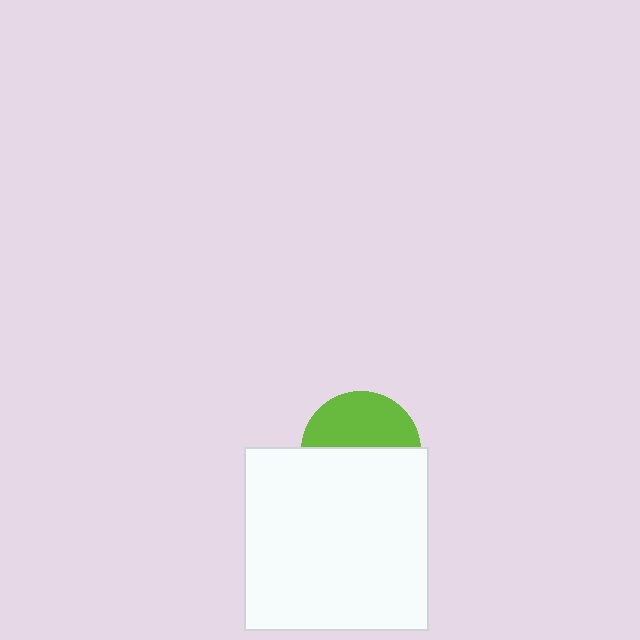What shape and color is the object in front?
The object in front is a white square.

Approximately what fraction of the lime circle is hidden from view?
Roughly 54% of the lime circle is hidden behind the white square.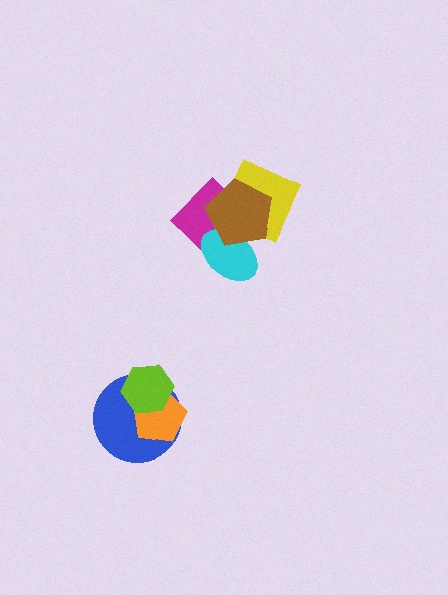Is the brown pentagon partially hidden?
No, no other shape covers it.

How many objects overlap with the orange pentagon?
2 objects overlap with the orange pentagon.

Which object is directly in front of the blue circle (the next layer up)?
The orange pentagon is directly in front of the blue circle.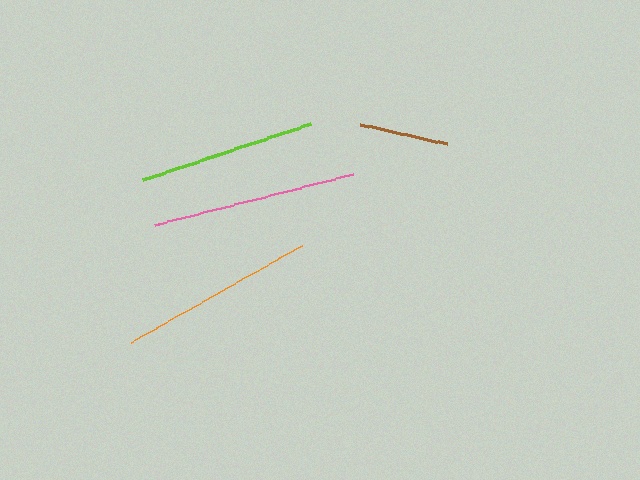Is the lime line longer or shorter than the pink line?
The pink line is longer than the lime line.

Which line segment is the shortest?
The brown line is the shortest at approximately 90 pixels.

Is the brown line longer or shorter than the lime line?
The lime line is longer than the brown line.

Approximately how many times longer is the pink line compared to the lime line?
The pink line is approximately 1.2 times the length of the lime line.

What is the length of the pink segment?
The pink segment is approximately 206 pixels long.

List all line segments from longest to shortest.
From longest to shortest: pink, orange, lime, brown.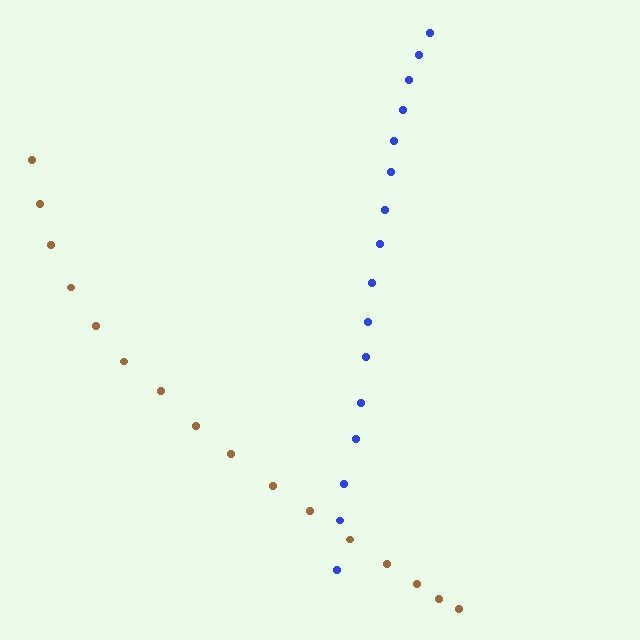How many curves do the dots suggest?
There are 2 distinct paths.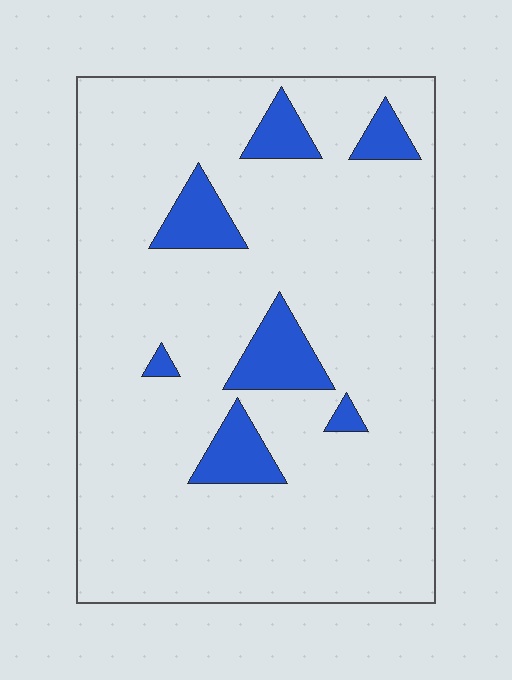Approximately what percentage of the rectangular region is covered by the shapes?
Approximately 10%.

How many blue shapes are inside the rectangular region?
7.